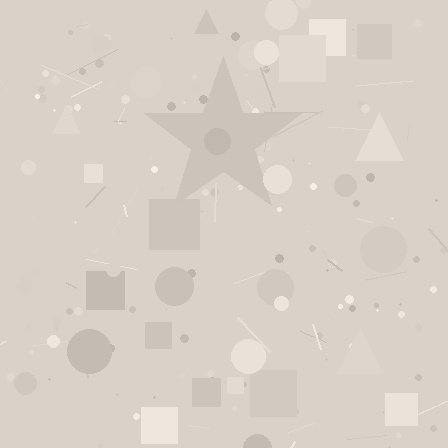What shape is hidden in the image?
A star is hidden in the image.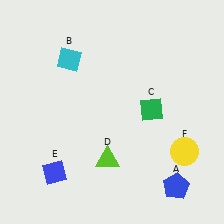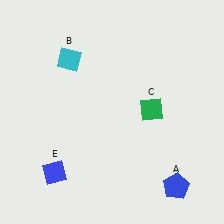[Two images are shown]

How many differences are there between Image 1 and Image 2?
There are 2 differences between the two images.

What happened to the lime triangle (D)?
The lime triangle (D) was removed in Image 2. It was in the bottom-left area of Image 1.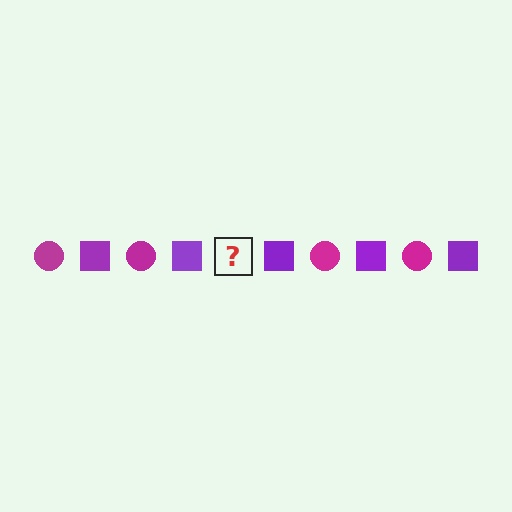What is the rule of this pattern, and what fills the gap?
The rule is that the pattern alternates between magenta circle and purple square. The gap should be filled with a magenta circle.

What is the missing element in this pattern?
The missing element is a magenta circle.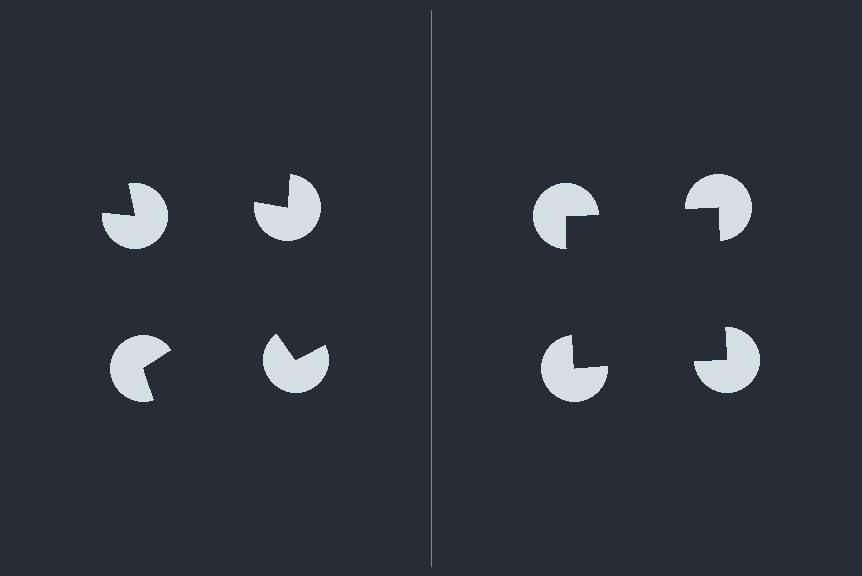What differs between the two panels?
The pac-man discs are positioned identically on both sides; only the wedge orientations differ. On the right they align to a square; on the left they are misaligned.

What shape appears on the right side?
An illusory square.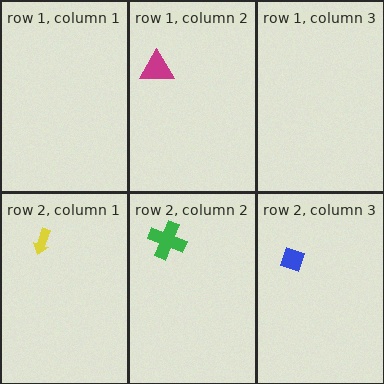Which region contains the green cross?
The row 2, column 2 region.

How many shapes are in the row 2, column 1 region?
1.